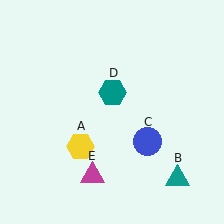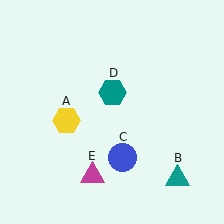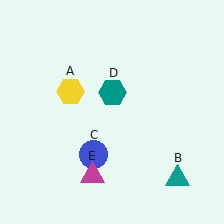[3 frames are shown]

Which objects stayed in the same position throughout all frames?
Teal triangle (object B) and teal hexagon (object D) and magenta triangle (object E) remained stationary.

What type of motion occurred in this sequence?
The yellow hexagon (object A), blue circle (object C) rotated clockwise around the center of the scene.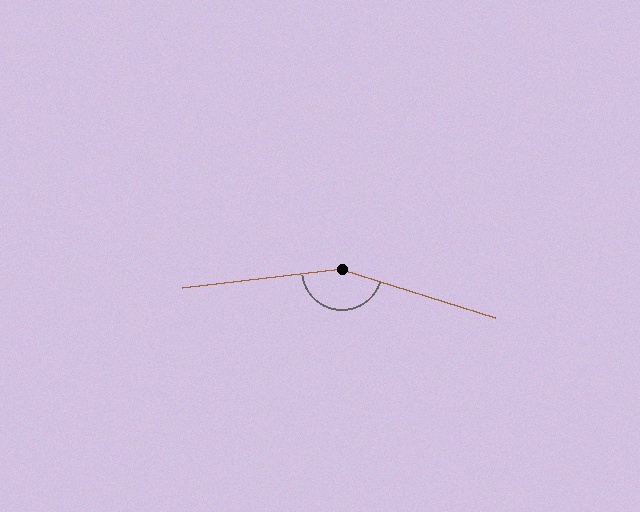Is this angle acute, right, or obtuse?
It is obtuse.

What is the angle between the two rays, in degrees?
Approximately 156 degrees.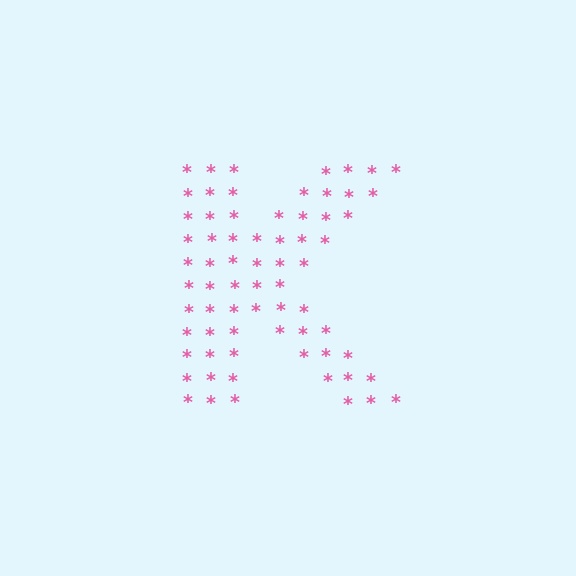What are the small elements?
The small elements are asterisks.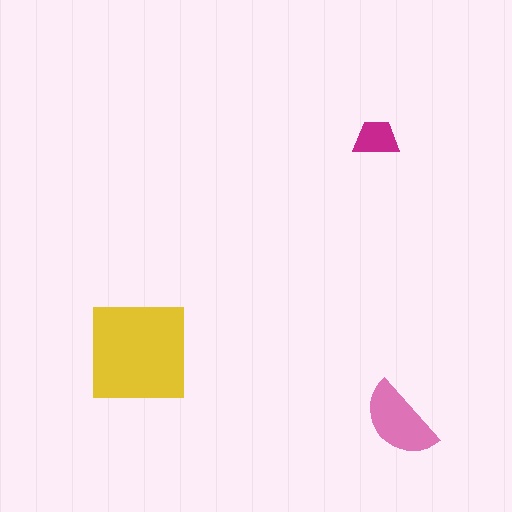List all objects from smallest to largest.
The magenta trapezoid, the pink semicircle, the yellow square.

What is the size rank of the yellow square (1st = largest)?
1st.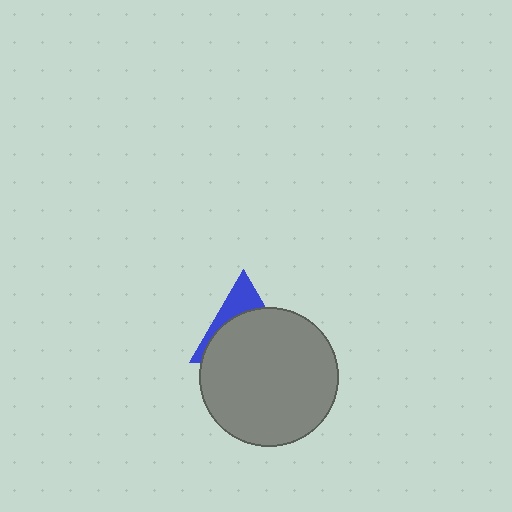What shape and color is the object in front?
The object in front is a gray circle.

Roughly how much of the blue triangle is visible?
A small part of it is visible (roughly 30%).